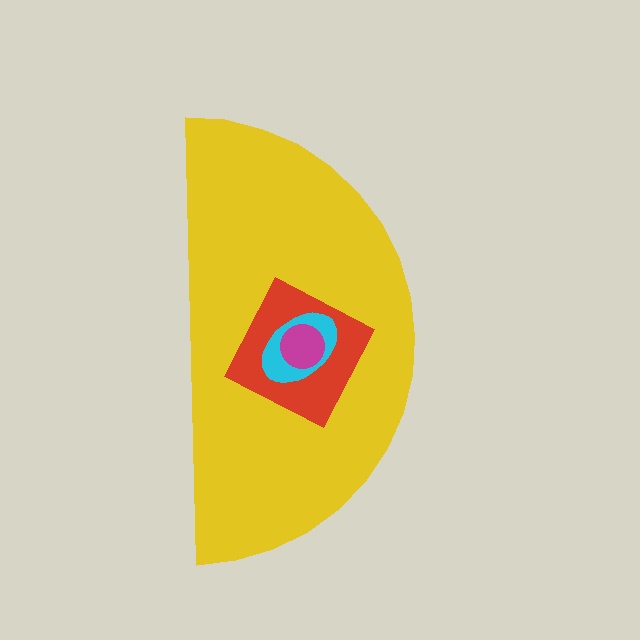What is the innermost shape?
The magenta circle.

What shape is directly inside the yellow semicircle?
The red square.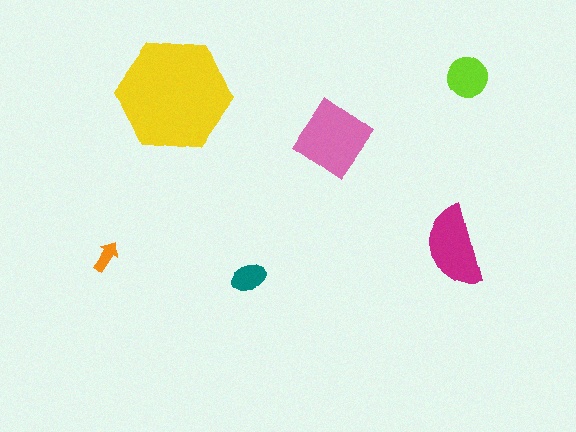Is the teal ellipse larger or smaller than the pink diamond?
Smaller.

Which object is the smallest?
The orange arrow.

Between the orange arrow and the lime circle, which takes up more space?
The lime circle.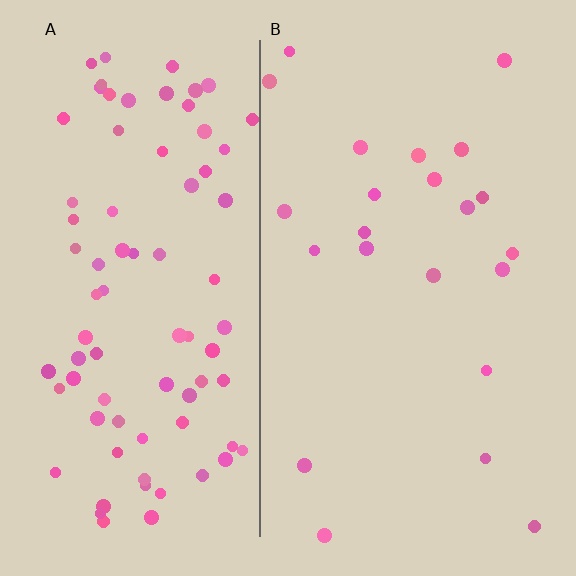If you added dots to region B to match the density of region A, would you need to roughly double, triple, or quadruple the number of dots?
Approximately quadruple.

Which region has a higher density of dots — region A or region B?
A (the left).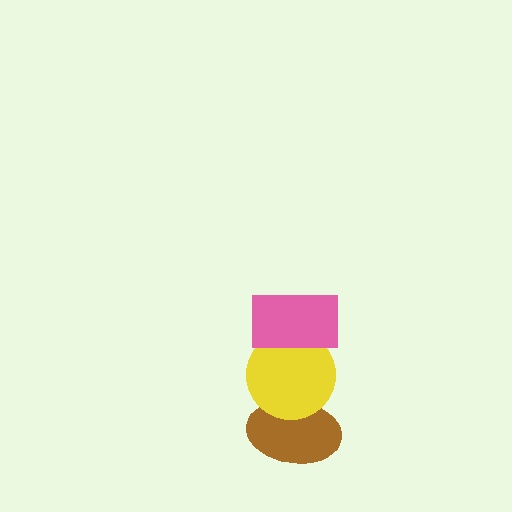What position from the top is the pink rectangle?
The pink rectangle is 1st from the top.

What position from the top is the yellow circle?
The yellow circle is 2nd from the top.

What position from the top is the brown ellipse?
The brown ellipse is 3rd from the top.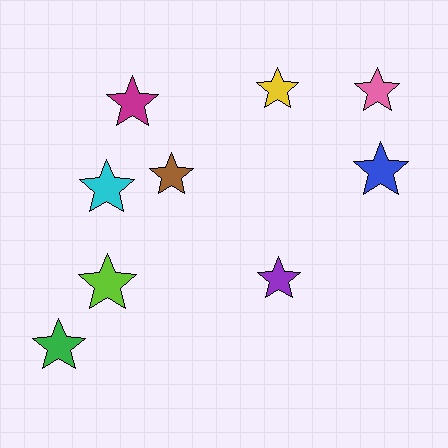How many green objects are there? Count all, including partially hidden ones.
There is 1 green object.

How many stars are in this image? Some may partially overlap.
There are 9 stars.